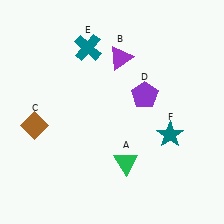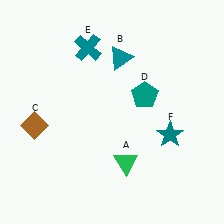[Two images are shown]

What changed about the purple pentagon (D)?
In Image 1, D is purple. In Image 2, it changed to teal.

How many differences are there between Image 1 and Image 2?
There are 2 differences between the two images.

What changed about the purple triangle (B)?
In Image 1, B is purple. In Image 2, it changed to teal.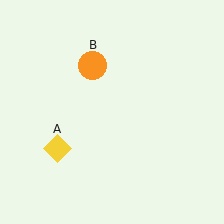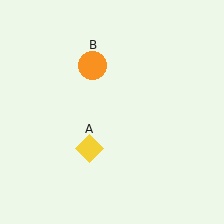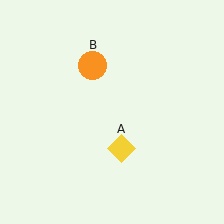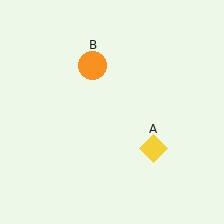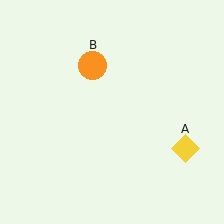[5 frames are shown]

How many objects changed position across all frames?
1 object changed position: yellow diamond (object A).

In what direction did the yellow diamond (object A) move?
The yellow diamond (object A) moved right.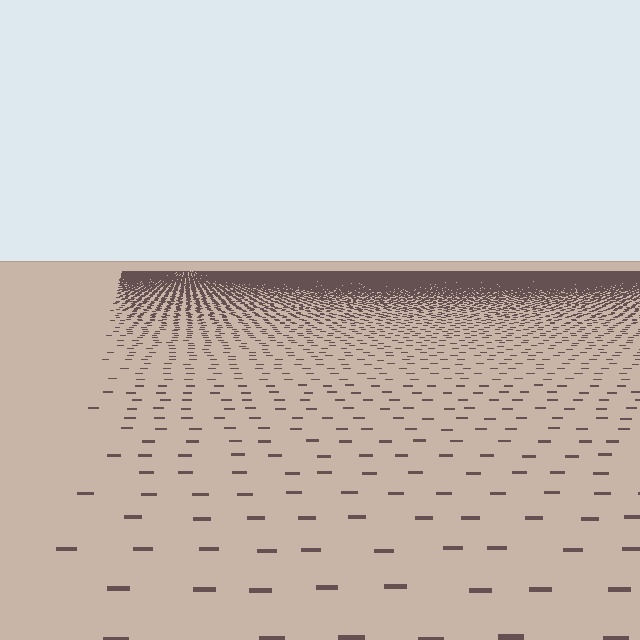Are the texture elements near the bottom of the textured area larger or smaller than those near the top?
Larger. Near the bottom, elements are closer to the viewer and appear at a bigger on-screen size.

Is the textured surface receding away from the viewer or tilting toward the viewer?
The surface is receding away from the viewer. Texture elements get smaller and denser toward the top.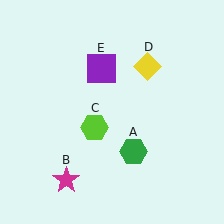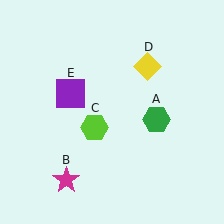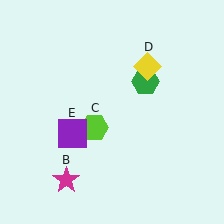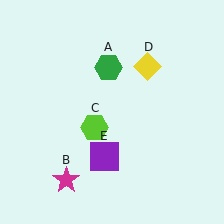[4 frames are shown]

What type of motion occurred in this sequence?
The green hexagon (object A), purple square (object E) rotated counterclockwise around the center of the scene.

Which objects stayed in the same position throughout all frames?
Magenta star (object B) and lime hexagon (object C) and yellow diamond (object D) remained stationary.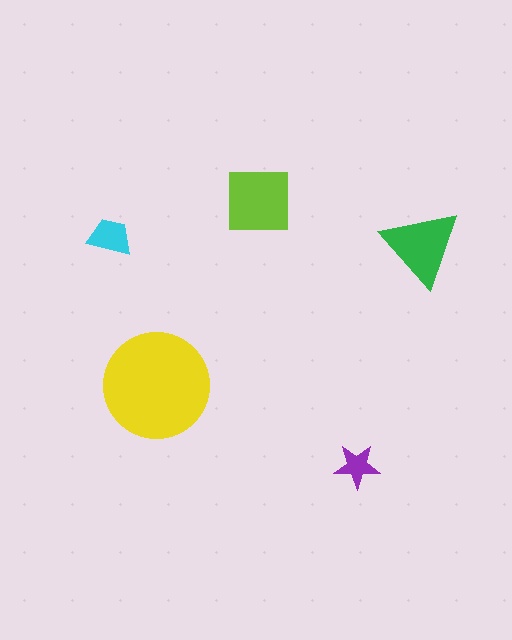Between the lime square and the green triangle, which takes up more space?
The lime square.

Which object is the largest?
The yellow circle.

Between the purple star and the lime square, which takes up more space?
The lime square.